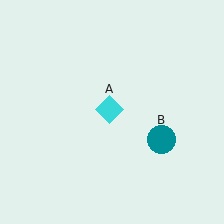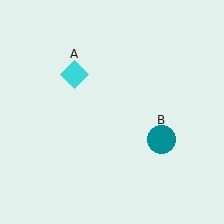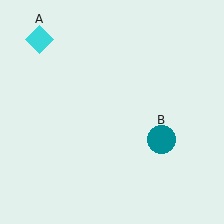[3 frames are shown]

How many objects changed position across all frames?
1 object changed position: cyan diamond (object A).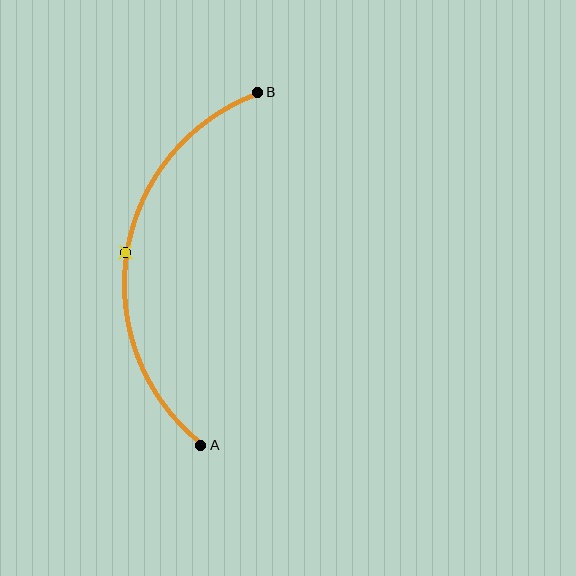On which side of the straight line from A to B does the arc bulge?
The arc bulges to the left of the straight line connecting A and B.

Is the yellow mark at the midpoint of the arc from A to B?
Yes. The yellow mark lies on the arc at equal arc-length from both A and B — it is the arc midpoint.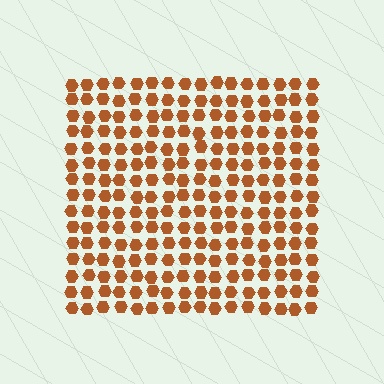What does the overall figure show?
The overall figure shows a square.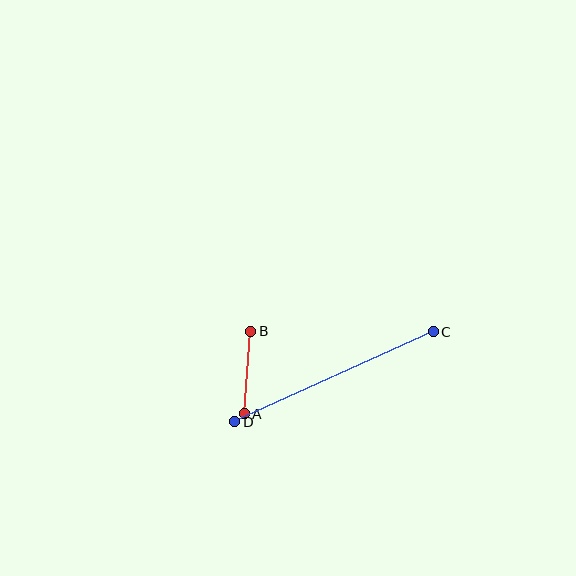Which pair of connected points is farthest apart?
Points C and D are farthest apart.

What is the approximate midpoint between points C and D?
The midpoint is at approximately (334, 377) pixels.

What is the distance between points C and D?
The distance is approximately 218 pixels.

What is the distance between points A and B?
The distance is approximately 83 pixels.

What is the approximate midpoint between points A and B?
The midpoint is at approximately (248, 372) pixels.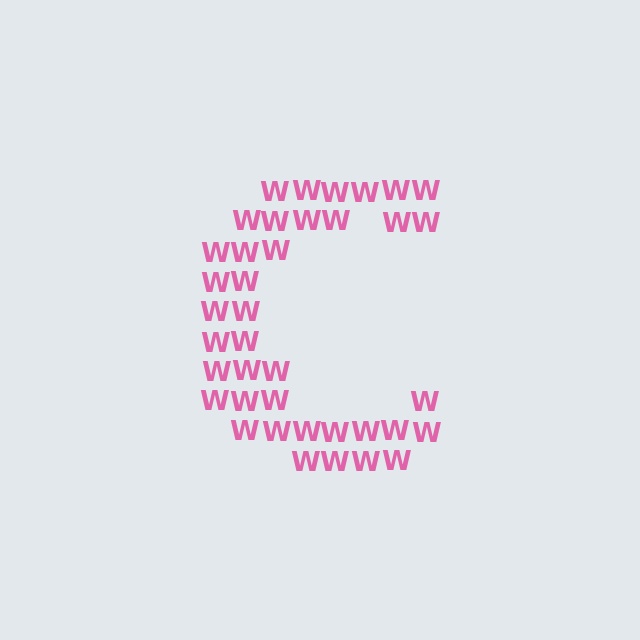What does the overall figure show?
The overall figure shows the letter C.